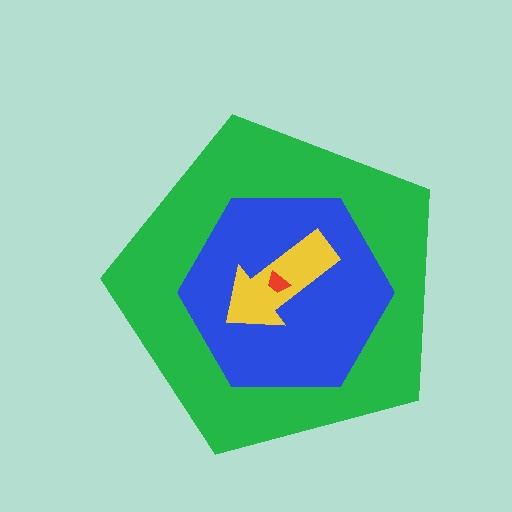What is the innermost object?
The red trapezoid.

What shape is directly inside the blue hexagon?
The yellow arrow.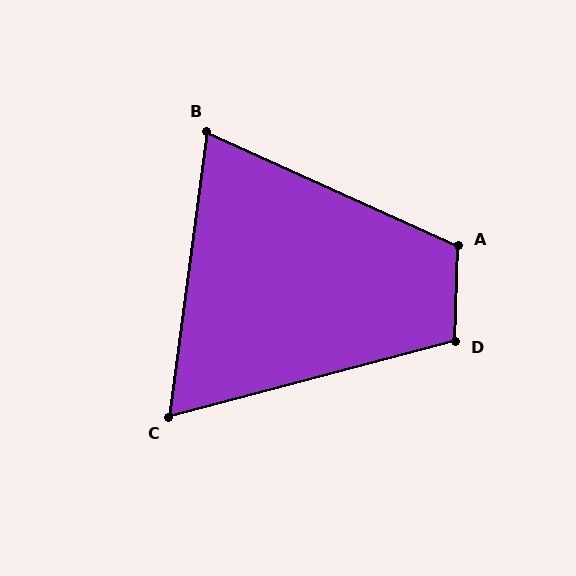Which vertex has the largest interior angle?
A, at approximately 112 degrees.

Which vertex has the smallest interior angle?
C, at approximately 68 degrees.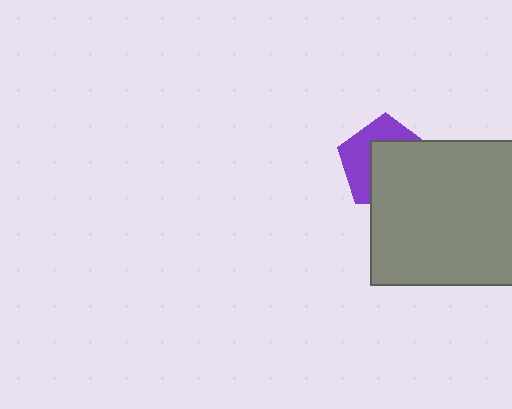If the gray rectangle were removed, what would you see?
You would see the complete purple pentagon.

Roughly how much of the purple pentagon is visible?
A small part of it is visible (roughly 42%).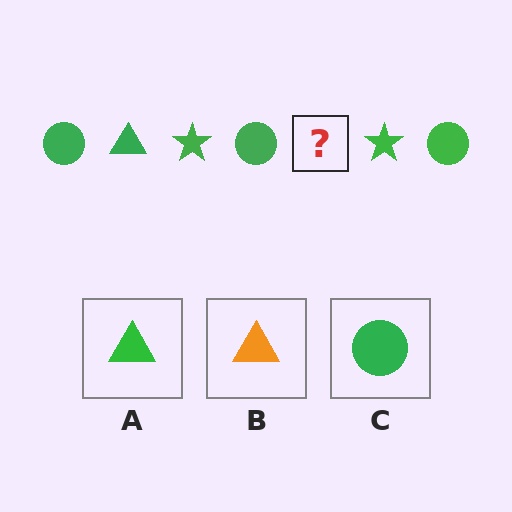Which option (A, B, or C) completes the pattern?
A.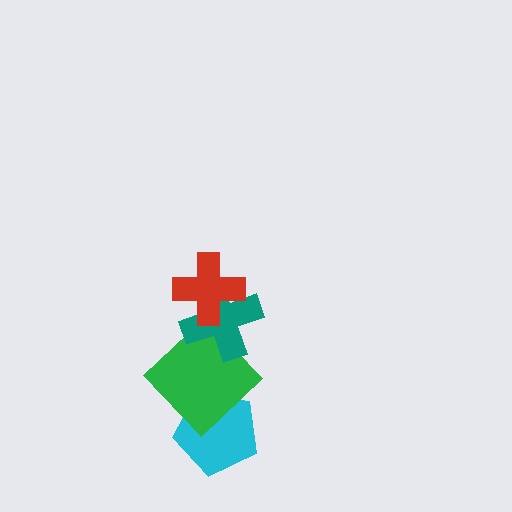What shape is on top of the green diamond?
The teal cross is on top of the green diamond.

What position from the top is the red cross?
The red cross is 1st from the top.